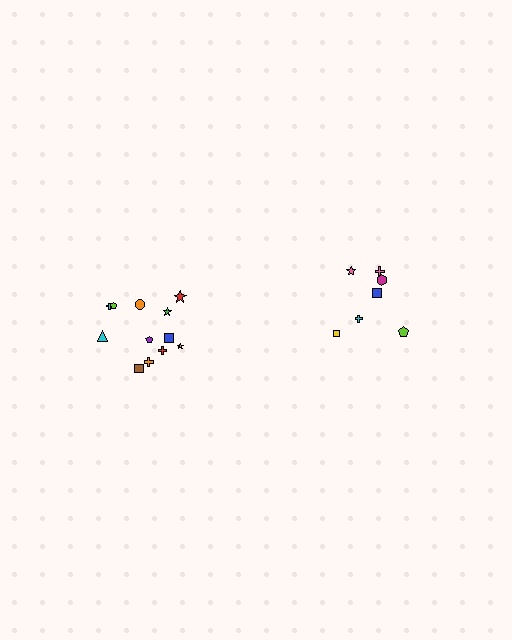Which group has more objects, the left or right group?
The left group.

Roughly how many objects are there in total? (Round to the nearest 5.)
Roughly 20 objects in total.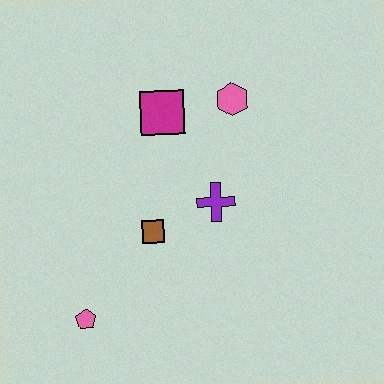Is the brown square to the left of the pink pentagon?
No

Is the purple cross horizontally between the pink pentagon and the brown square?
No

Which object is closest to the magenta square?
The pink hexagon is closest to the magenta square.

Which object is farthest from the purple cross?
The pink pentagon is farthest from the purple cross.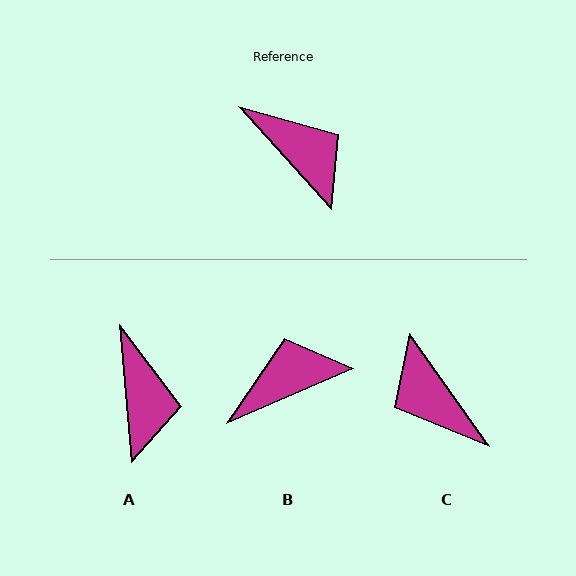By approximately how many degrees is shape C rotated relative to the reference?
Approximately 174 degrees counter-clockwise.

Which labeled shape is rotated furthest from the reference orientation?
C, about 174 degrees away.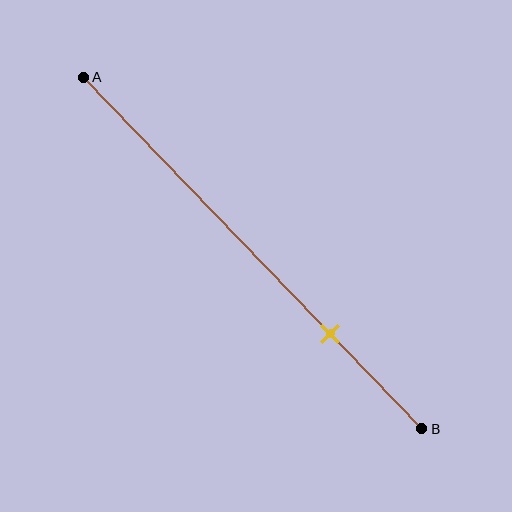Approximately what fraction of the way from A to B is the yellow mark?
The yellow mark is approximately 75% of the way from A to B.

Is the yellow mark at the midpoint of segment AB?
No, the mark is at about 75% from A, not at the 50% midpoint.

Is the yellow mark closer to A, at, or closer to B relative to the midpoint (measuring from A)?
The yellow mark is closer to point B than the midpoint of segment AB.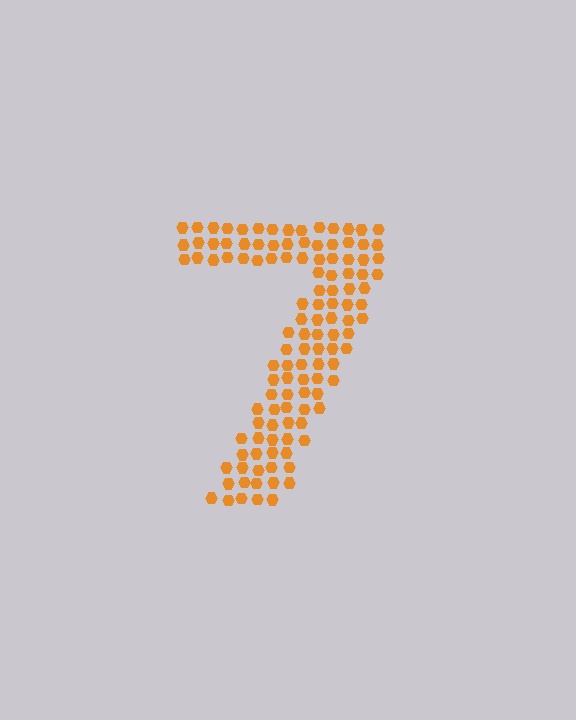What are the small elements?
The small elements are hexagons.